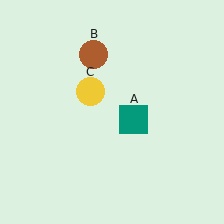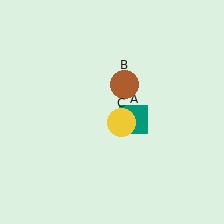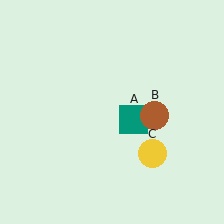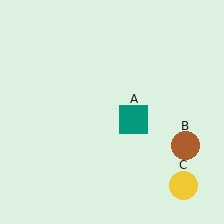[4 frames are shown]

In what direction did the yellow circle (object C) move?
The yellow circle (object C) moved down and to the right.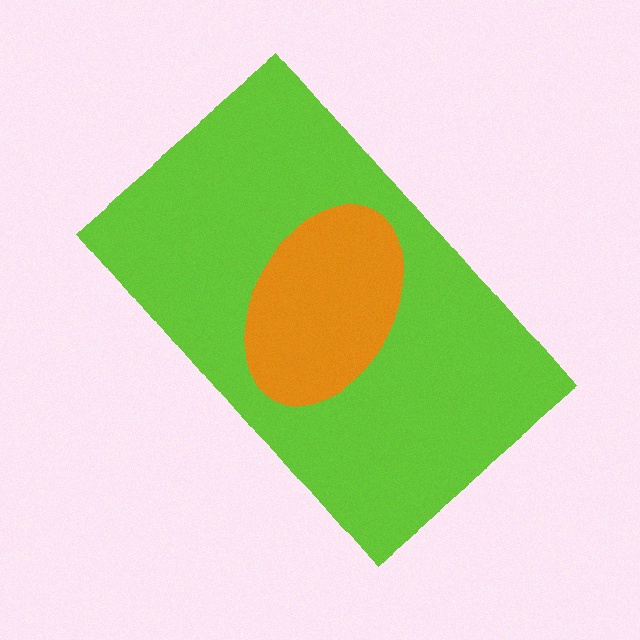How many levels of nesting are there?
2.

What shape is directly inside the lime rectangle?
The orange ellipse.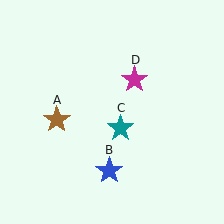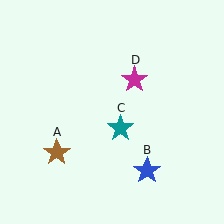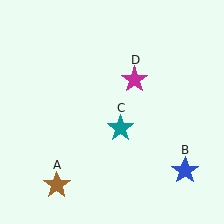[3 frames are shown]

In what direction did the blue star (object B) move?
The blue star (object B) moved right.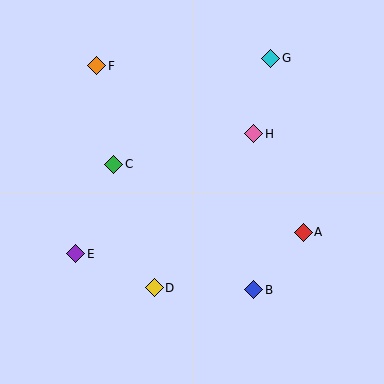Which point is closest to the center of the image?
Point C at (114, 164) is closest to the center.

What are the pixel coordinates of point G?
Point G is at (271, 58).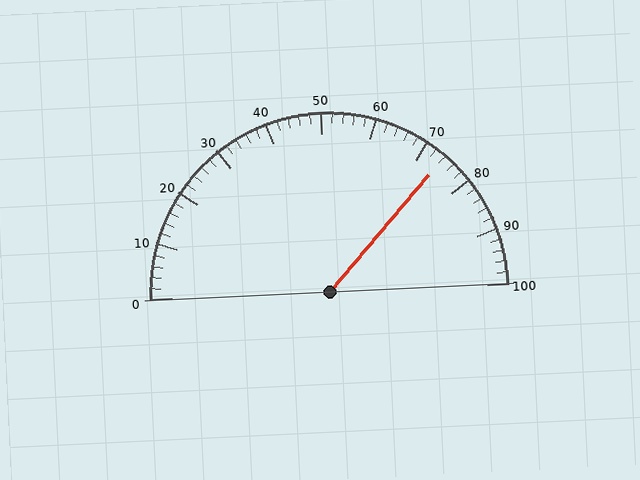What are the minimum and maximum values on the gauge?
The gauge ranges from 0 to 100.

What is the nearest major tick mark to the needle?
The nearest major tick mark is 70.